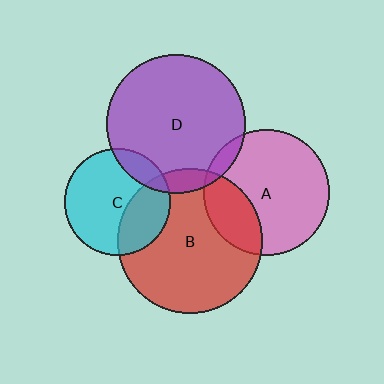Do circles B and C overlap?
Yes.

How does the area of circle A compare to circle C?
Approximately 1.4 times.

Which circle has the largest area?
Circle B (red).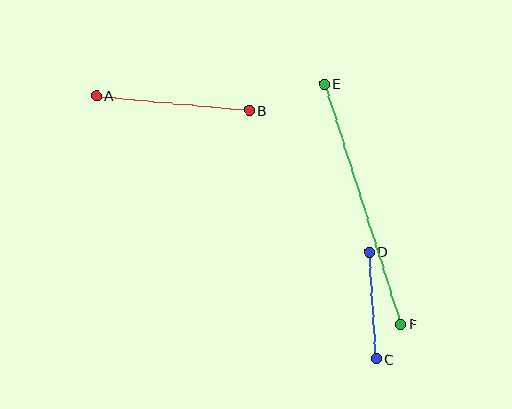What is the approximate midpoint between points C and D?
The midpoint is at approximately (373, 305) pixels.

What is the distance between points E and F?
The distance is approximately 253 pixels.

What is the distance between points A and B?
The distance is approximately 153 pixels.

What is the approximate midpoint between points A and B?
The midpoint is at approximately (173, 103) pixels.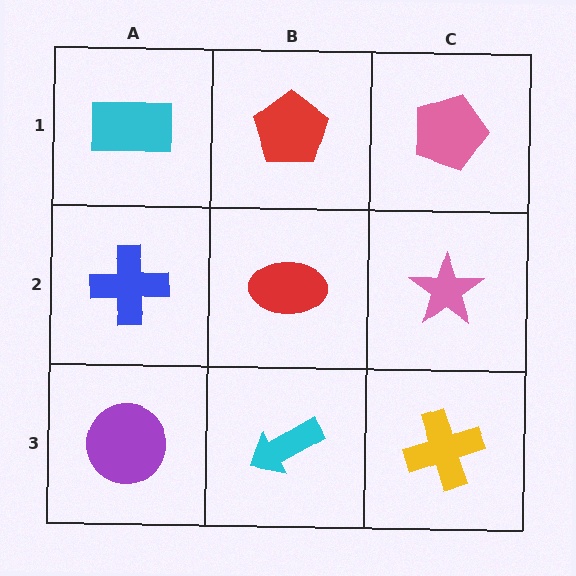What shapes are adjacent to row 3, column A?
A blue cross (row 2, column A), a cyan arrow (row 3, column B).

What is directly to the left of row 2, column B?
A blue cross.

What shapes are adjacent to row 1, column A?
A blue cross (row 2, column A), a red pentagon (row 1, column B).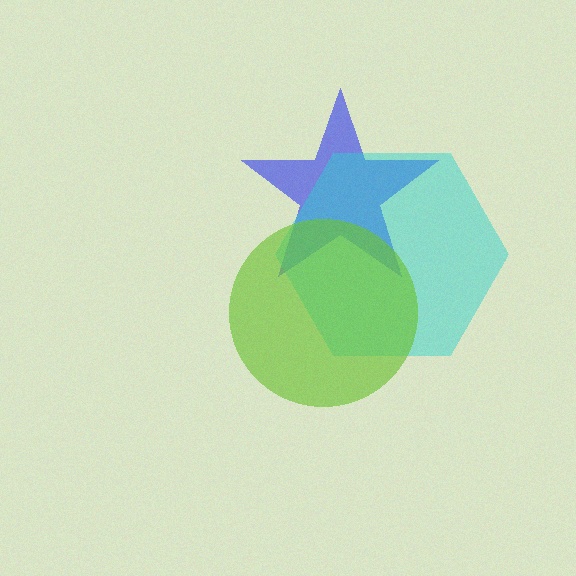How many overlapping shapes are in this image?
There are 3 overlapping shapes in the image.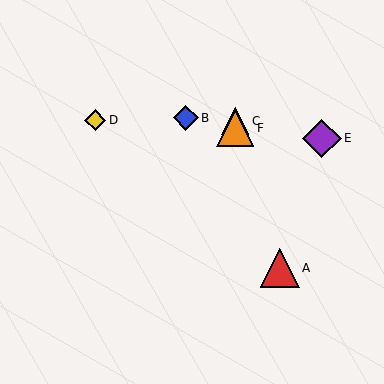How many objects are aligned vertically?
2 objects (C, F) are aligned vertically.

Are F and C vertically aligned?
Yes, both are at x≈235.